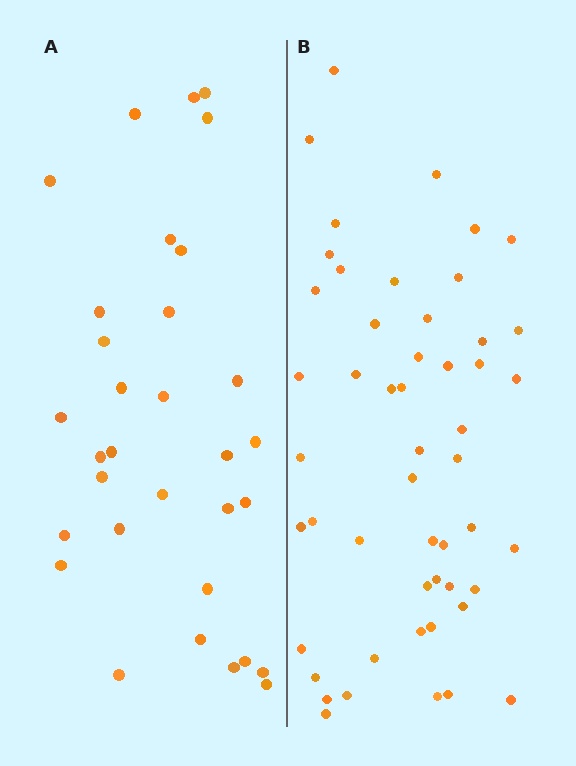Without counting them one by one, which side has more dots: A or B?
Region B (the right region) has more dots.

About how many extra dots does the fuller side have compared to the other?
Region B has approximately 20 more dots than region A.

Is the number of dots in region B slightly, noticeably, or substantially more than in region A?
Region B has substantially more. The ratio is roughly 1.6 to 1.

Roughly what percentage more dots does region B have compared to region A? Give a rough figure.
About 60% more.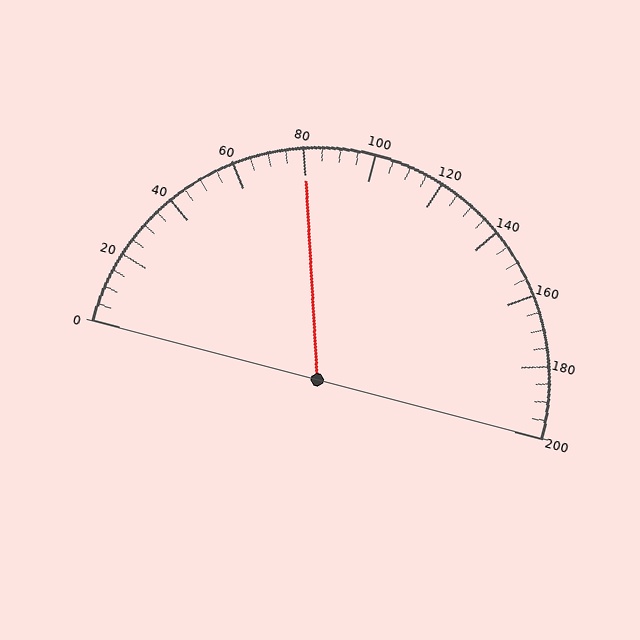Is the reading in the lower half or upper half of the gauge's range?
The reading is in the lower half of the range (0 to 200).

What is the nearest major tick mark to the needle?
The nearest major tick mark is 80.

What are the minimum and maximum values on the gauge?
The gauge ranges from 0 to 200.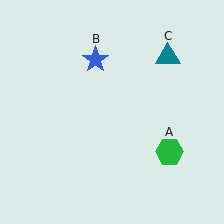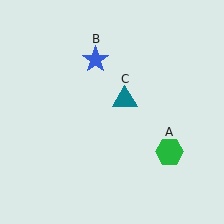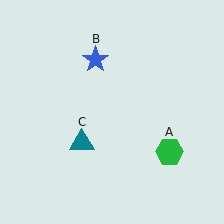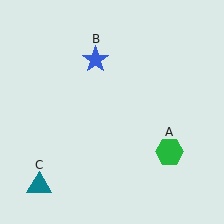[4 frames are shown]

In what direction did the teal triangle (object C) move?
The teal triangle (object C) moved down and to the left.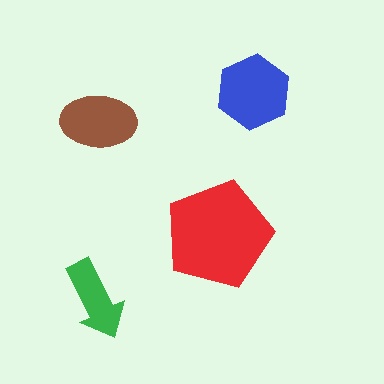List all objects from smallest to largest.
The green arrow, the brown ellipse, the blue hexagon, the red pentagon.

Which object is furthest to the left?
The green arrow is leftmost.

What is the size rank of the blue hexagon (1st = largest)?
2nd.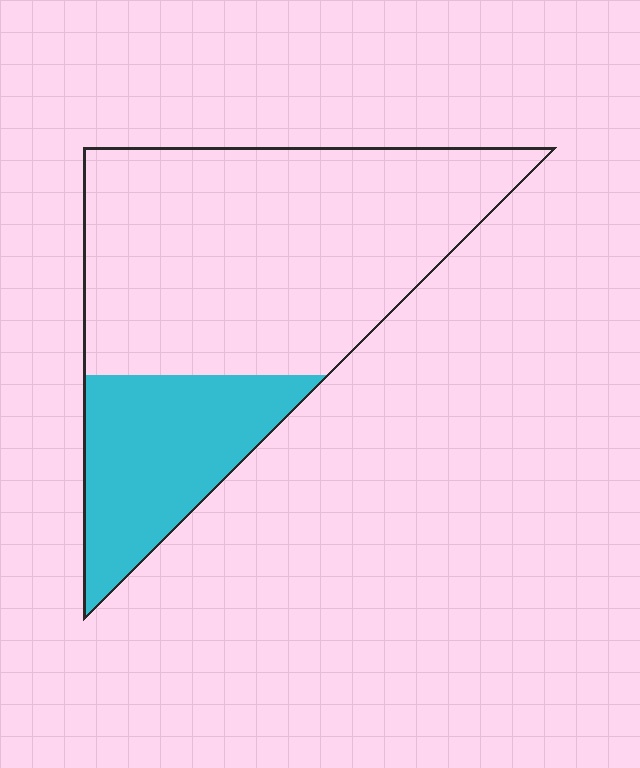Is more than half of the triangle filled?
No.